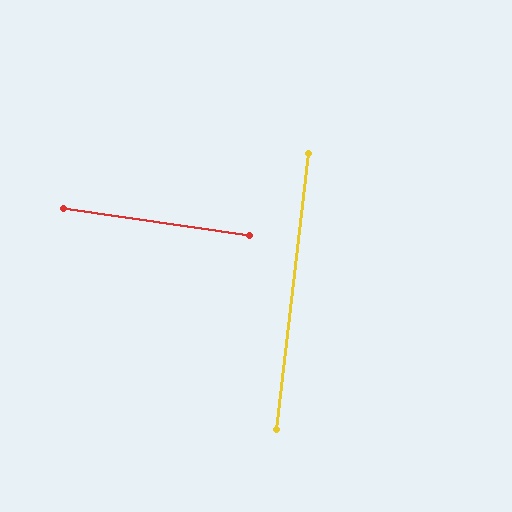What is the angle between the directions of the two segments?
Approximately 88 degrees.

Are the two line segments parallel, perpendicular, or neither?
Perpendicular — they meet at approximately 88°.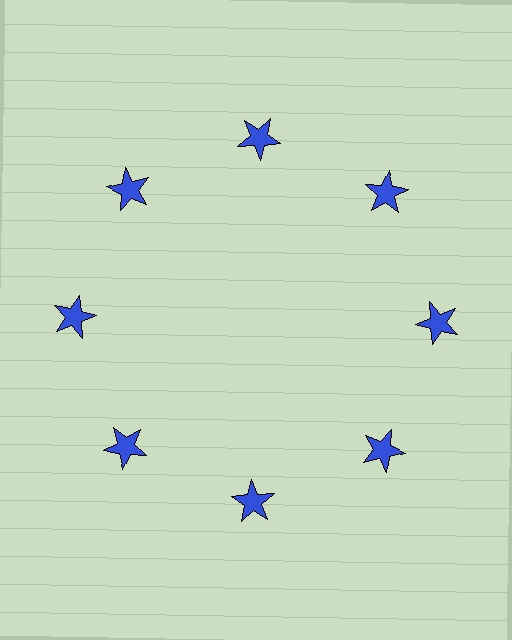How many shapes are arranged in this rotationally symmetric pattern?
There are 8 shapes, arranged in 8 groups of 1.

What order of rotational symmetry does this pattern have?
This pattern has 8-fold rotational symmetry.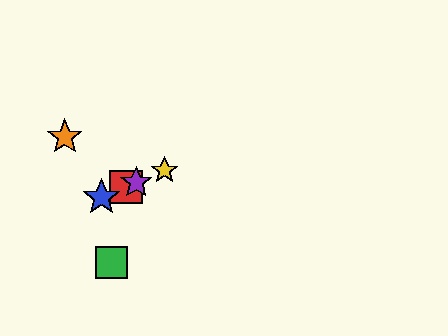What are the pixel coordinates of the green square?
The green square is at (112, 262).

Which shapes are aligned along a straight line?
The red square, the blue star, the yellow star, the purple star are aligned along a straight line.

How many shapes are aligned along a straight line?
4 shapes (the red square, the blue star, the yellow star, the purple star) are aligned along a straight line.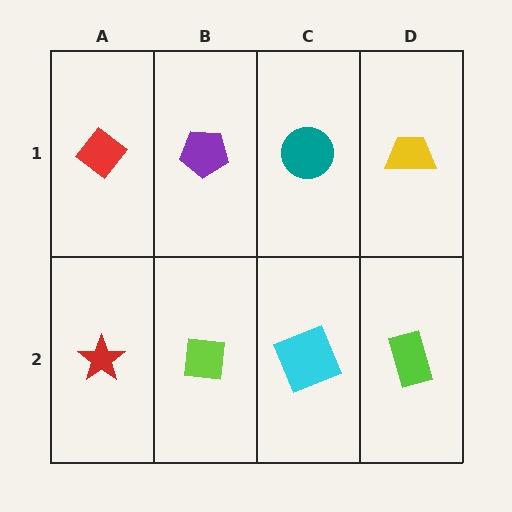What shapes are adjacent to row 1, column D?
A lime rectangle (row 2, column D), a teal circle (row 1, column C).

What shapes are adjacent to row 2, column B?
A purple pentagon (row 1, column B), a red star (row 2, column A), a cyan square (row 2, column C).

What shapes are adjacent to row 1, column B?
A lime square (row 2, column B), a red diamond (row 1, column A), a teal circle (row 1, column C).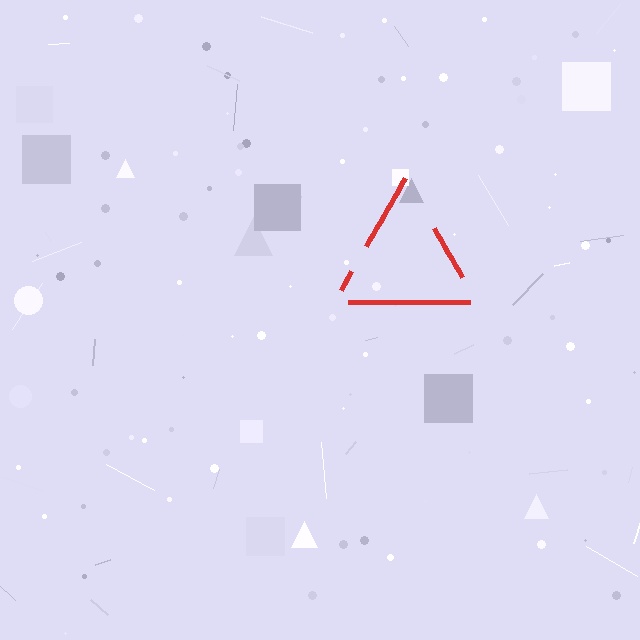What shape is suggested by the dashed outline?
The dashed outline suggests a triangle.